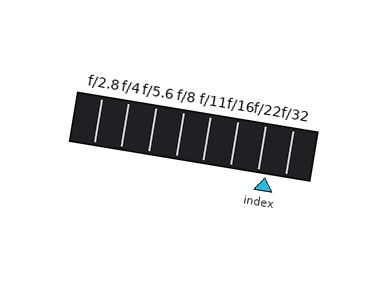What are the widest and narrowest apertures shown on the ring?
The widest aperture shown is f/2.8 and the narrowest is f/32.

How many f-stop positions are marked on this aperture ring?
There are 8 f-stop positions marked.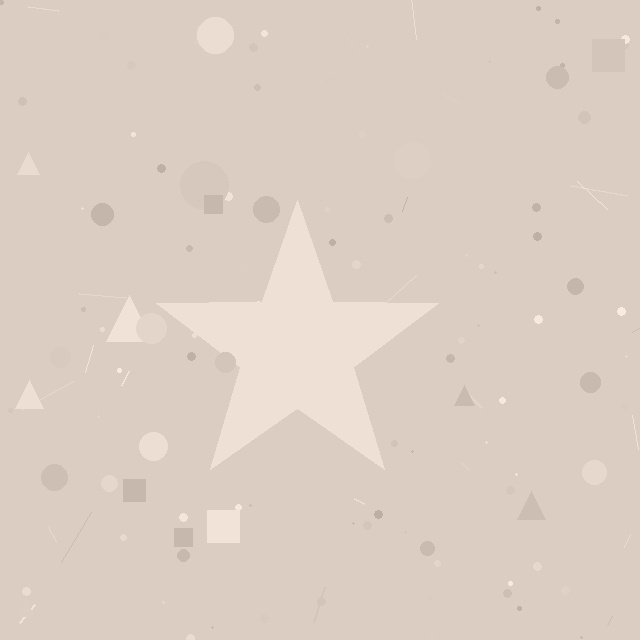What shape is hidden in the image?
A star is hidden in the image.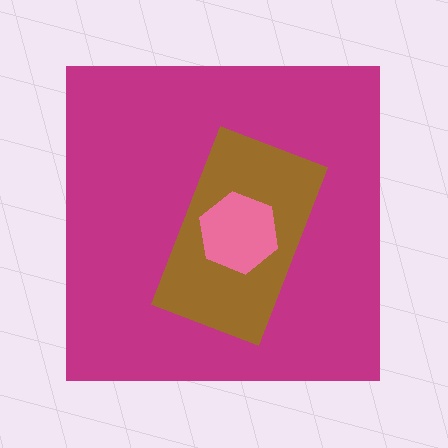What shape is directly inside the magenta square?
The brown rectangle.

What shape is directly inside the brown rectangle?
The pink hexagon.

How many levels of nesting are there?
3.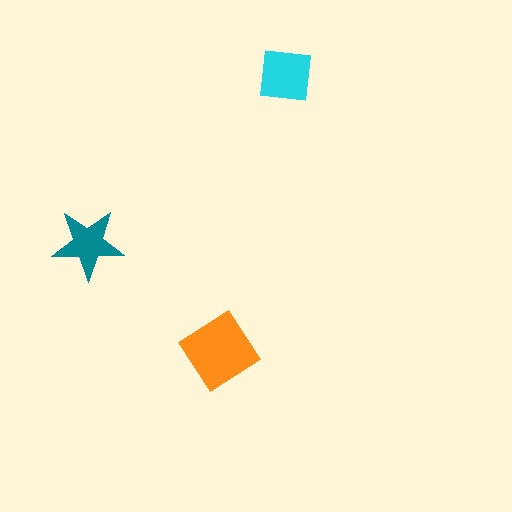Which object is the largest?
The orange diamond.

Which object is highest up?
The cyan square is topmost.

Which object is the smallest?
The teal star.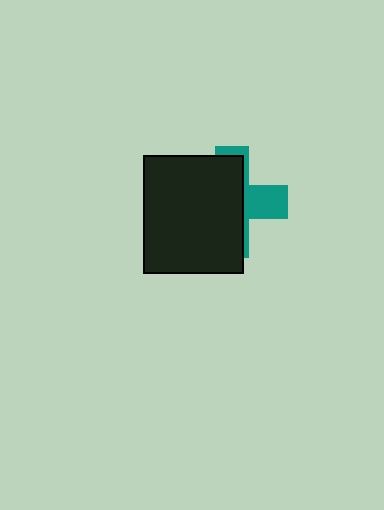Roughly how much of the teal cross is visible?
A small part of it is visible (roughly 35%).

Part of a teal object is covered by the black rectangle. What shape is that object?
It is a cross.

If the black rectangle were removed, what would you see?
You would see the complete teal cross.